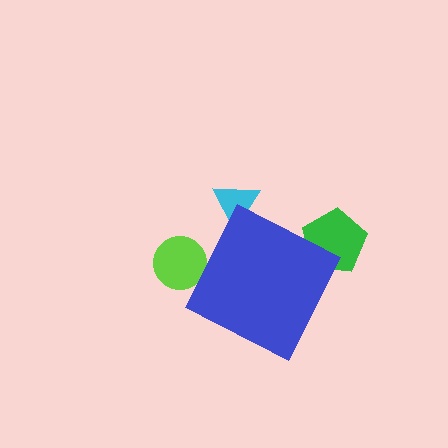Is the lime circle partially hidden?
Yes, the lime circle is partially hidden behind the blue diamond.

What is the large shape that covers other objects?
A blue diamond.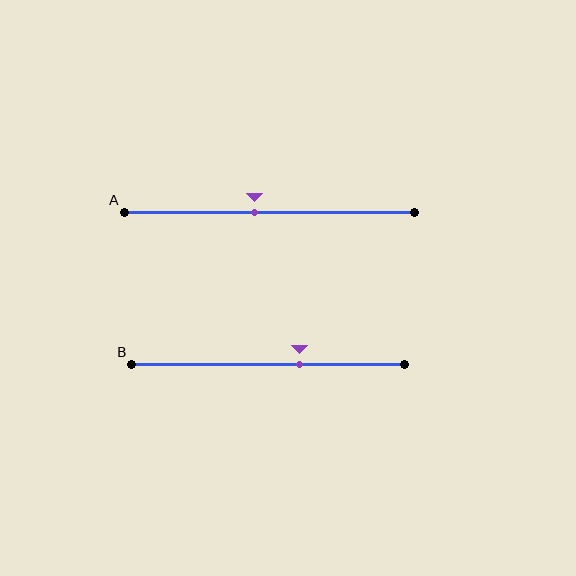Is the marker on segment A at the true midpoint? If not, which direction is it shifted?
No, the marker on segment A is shifted to the left by about 5% of the segment length.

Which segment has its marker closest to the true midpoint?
Segment A has its marker closest to the true midpoint.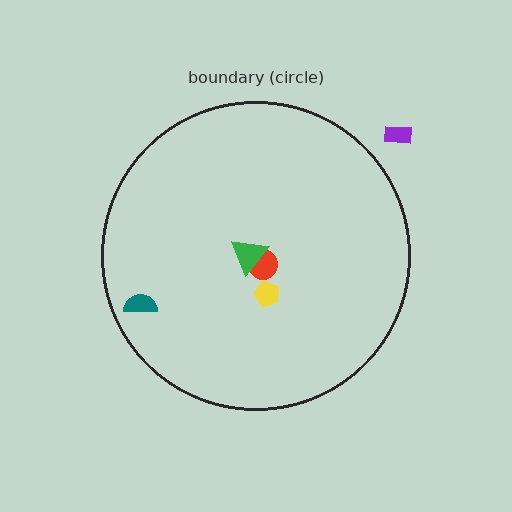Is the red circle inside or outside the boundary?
Inside.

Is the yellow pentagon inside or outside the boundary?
Inside.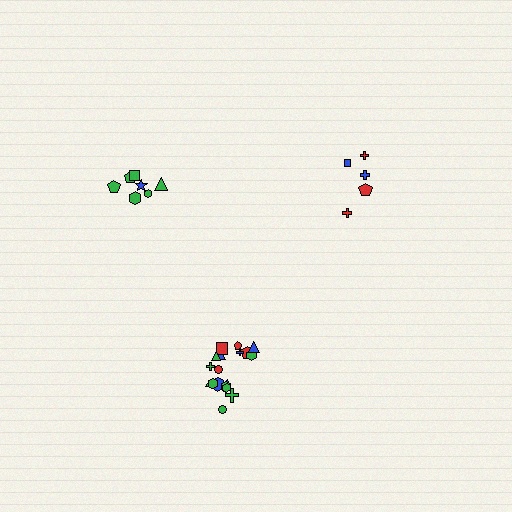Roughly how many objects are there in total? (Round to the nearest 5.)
Roughly 30 objects in total.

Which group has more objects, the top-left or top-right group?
The top-left group.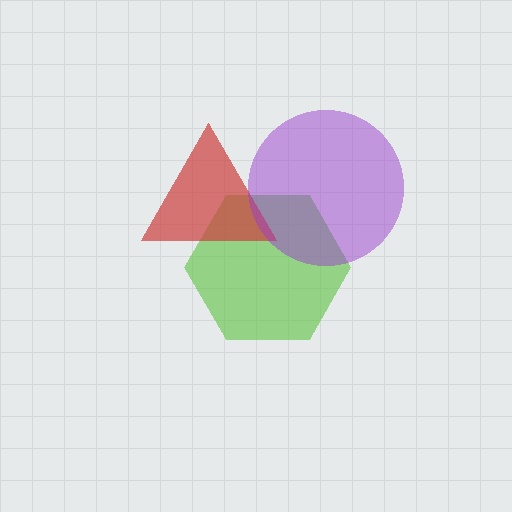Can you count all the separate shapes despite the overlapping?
Yes, there are 3 separate shapes.